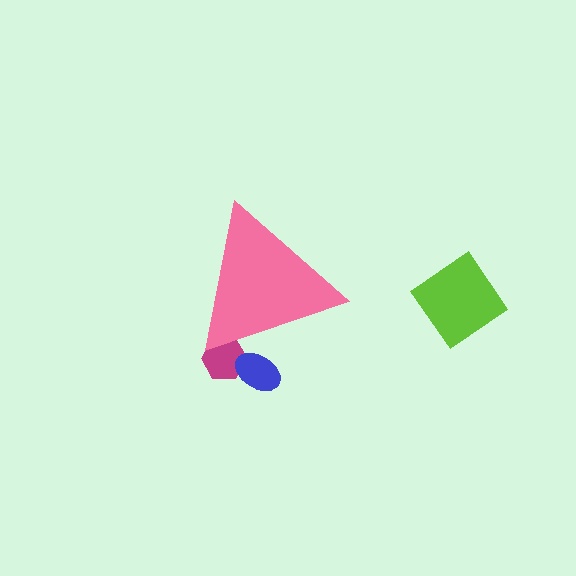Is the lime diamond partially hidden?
No, the lime diamond is fully visible.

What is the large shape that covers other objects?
A pink triangle.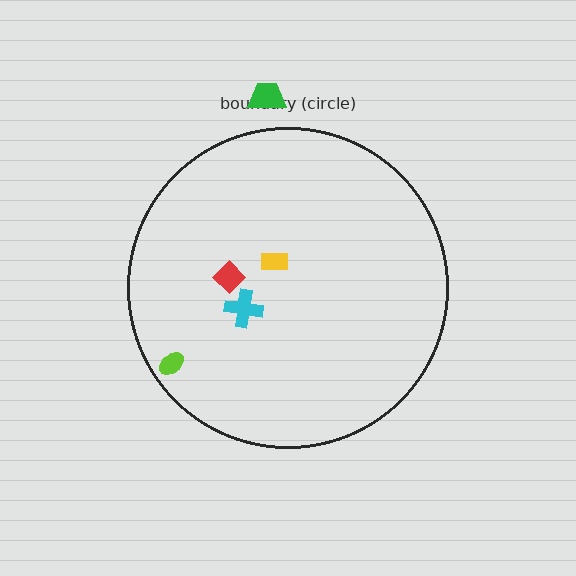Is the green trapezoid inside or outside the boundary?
Outside.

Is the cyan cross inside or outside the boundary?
Inside.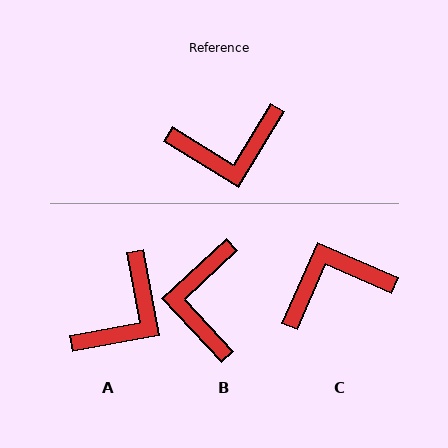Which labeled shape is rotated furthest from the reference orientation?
C, about 172 degrees away.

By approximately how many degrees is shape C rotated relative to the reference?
Approximately 172 degrees clockwise.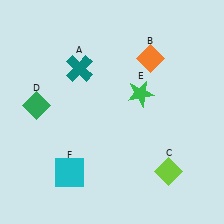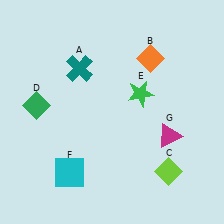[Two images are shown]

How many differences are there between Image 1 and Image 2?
There is 1 difference between the two images.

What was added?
A magenta triangle (G) was added in Image 2.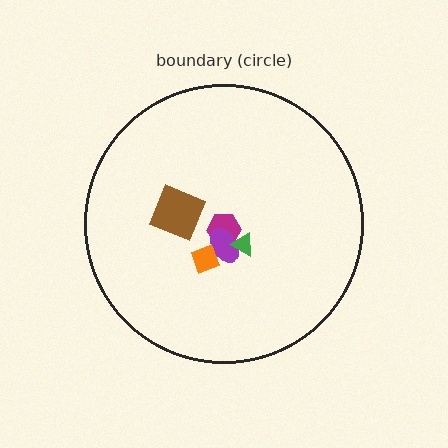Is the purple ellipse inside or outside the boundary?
Inside.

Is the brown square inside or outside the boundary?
Inside.